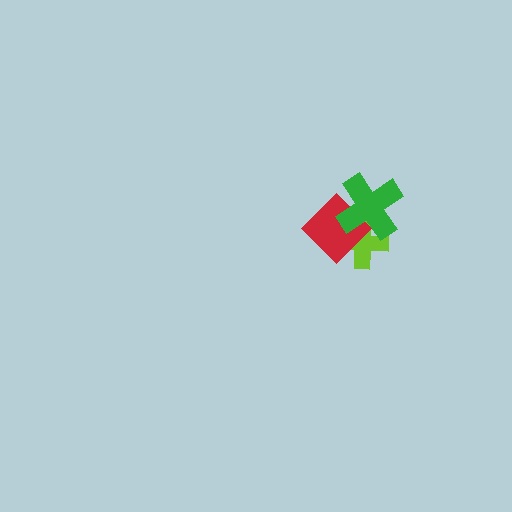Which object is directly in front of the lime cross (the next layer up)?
The red diamond is directly in front of the lime cross.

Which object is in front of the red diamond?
The green cross is in front of the red diamond.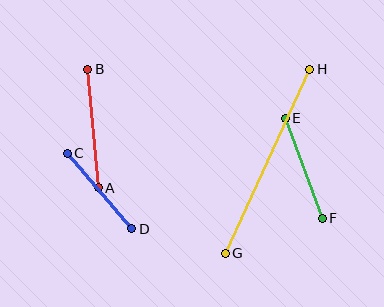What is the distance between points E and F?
The distance is approximately 107 pixels.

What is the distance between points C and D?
The distance is approximately 99 pixels.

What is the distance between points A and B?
The distance is approximately 119 pixels.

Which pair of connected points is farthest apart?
Points G and H are farthest apart.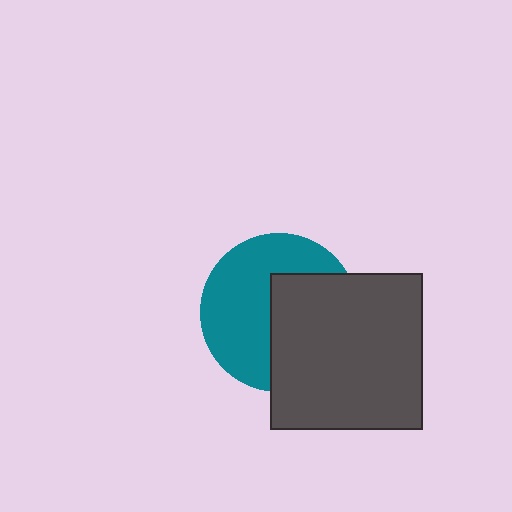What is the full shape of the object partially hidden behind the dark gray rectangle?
The partially hidden object is a teal circle.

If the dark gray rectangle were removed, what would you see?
You would see the complete teal circle.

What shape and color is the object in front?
The object in front is a dark gray rectangle.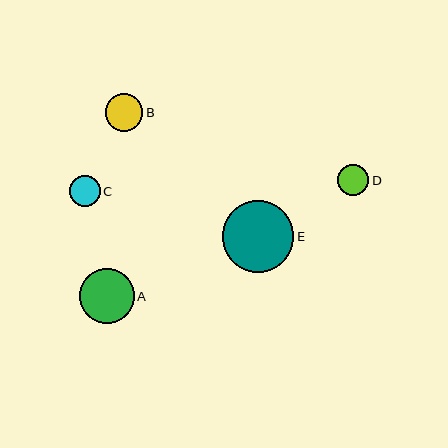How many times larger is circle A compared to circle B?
Circle A is approximately 1.5 times the size of circle B.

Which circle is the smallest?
Circle C is the smallest with a size of approximately 31 pixels.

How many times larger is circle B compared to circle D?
Circle B is approximately 1.2 times the size of circle D.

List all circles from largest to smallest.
From largest to smallest: E, A, B, D, C.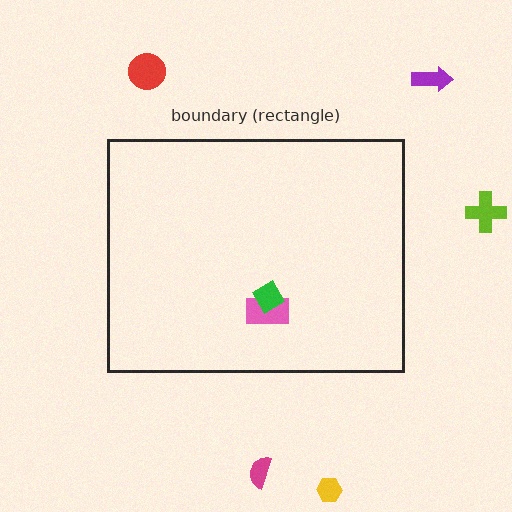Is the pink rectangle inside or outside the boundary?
Inside.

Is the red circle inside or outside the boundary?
Outside.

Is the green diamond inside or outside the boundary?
Inside.